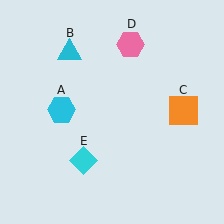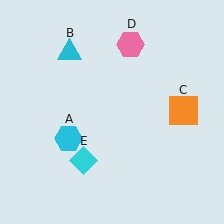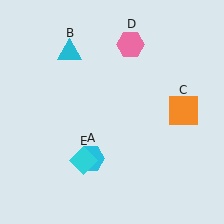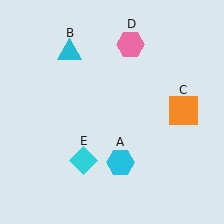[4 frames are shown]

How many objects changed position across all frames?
1 object changed position: cyan hexagon (object A).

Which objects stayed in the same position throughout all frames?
Cyan triangle (object B) and orange square (object C) and pink hexagon (object D) and cyan diamond (object E) remained stationary.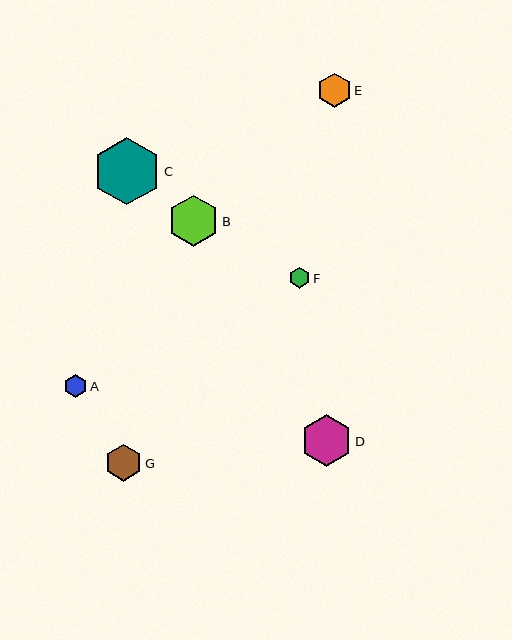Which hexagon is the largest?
Hexagon C is the largest with a size of approximately 67 pixels.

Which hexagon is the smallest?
Hexagon F is the smallest with a size of approximately 20 pixels.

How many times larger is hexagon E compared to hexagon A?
Hexagon E is approximately 1.5 times the size of hexagon A.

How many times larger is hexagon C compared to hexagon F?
Hexagon C is approximately 3.3 times the size of hexagon F.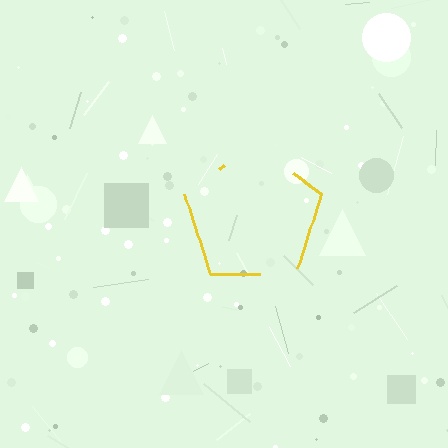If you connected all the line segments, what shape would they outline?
They would outline a pentagon.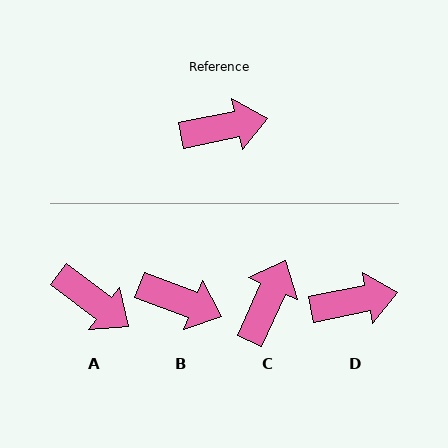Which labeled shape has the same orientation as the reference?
D.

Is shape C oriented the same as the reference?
No, it is off by about 54 degrees.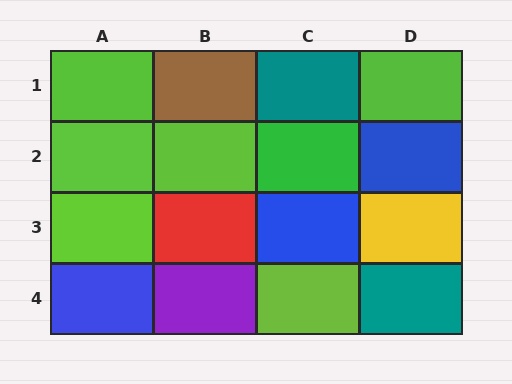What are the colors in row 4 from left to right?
Blue, purple, lime, teal.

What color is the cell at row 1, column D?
Lime.